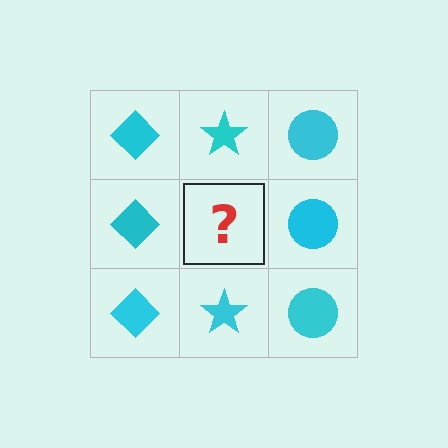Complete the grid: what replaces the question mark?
The question mark should be replaced with a cyan star.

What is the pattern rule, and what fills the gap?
The rule is that each column has a consistent shape. The gap should be filled with a cyan star.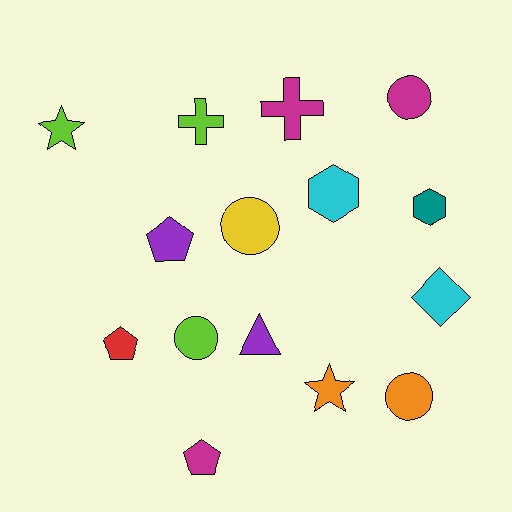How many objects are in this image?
There are 15 objects.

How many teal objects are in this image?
There is 1 teal object.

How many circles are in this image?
There are 4 circles.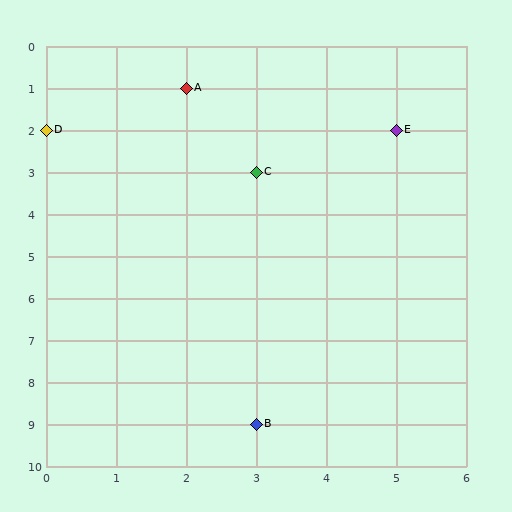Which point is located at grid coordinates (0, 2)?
Point D is at (0, 2).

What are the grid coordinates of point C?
Point C is at grid coordinates (3, 3).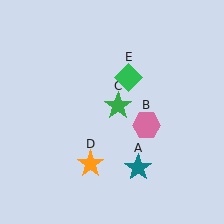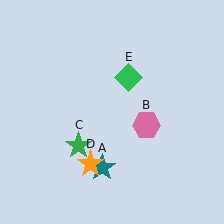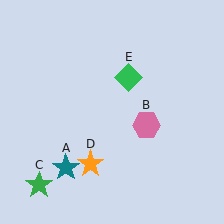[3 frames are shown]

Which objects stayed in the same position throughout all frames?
Pink hexagon (object B) and orange star (object D) and green diamond (object E) remained stationary.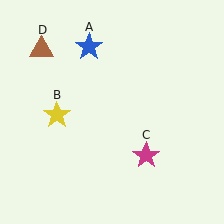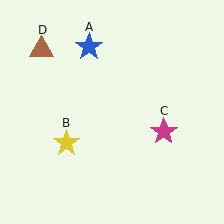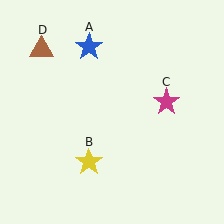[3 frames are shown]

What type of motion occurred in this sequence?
The yellow star (object B), magenta star (object C) rotated counterclockwise around the center of the scene.